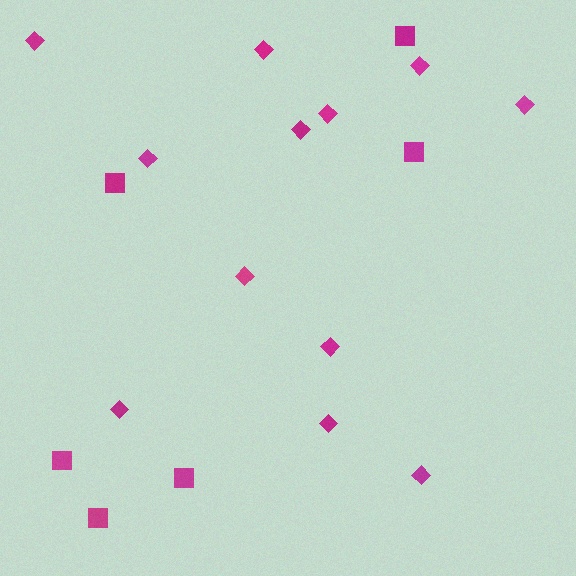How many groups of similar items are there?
There are 2 groups: one group of squares (6) and one group of diamonds (12).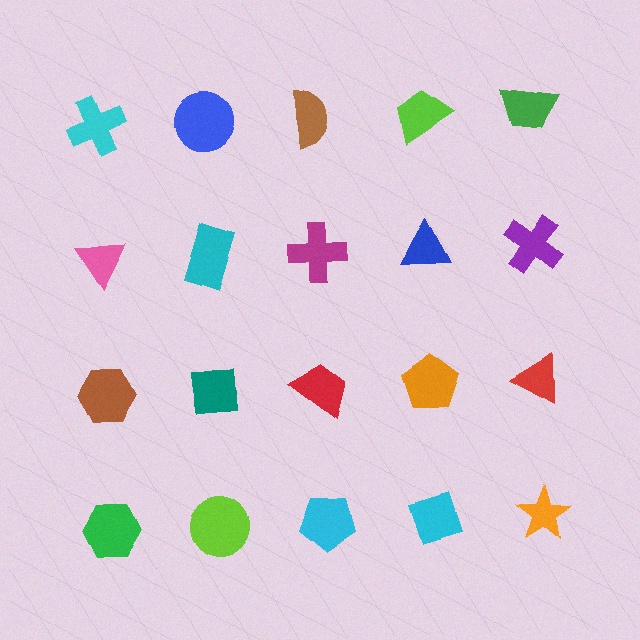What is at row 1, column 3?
A brown semicircle.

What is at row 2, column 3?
A magenta cross.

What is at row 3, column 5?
A red triangle.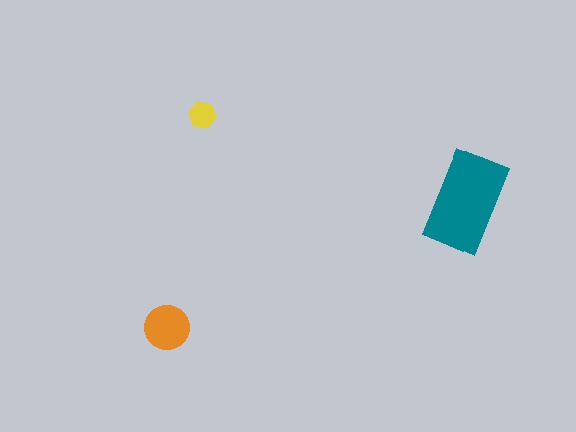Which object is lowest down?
The orange circle is bottommost.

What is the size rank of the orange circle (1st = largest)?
2nd.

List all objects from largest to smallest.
The teal rectangle, the orange circle, the yellow hexagon.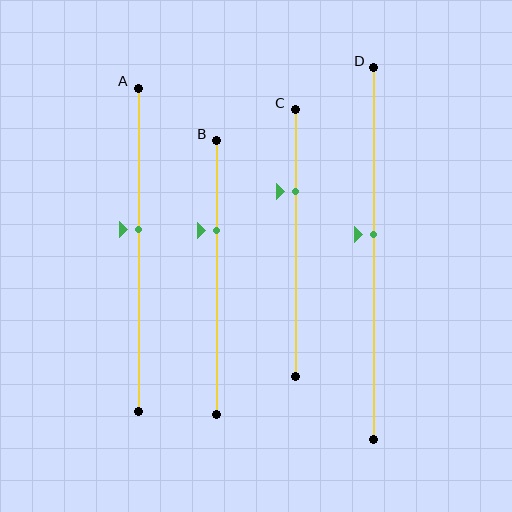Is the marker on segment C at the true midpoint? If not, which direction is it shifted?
No, the marker on segment C is shifted upward by about 19% of the segment length.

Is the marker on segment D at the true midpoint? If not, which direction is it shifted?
No, the marker on segment D is shifted upward by about 5% of the segment length.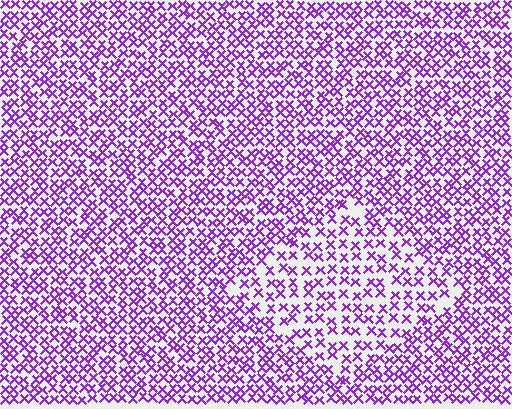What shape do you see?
I see a diamond.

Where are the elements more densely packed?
The elements are more densely packed outside the diamond boundary.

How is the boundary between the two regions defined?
The boundary is defined by a change in element density (approximately 1.6x ratio). All elements are the same color, size, and shape.